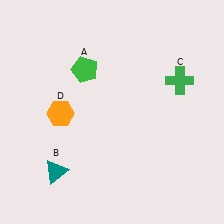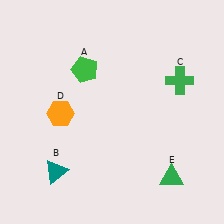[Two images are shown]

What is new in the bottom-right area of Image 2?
A green triangle (E) was added in the bottom-right area of Image 2.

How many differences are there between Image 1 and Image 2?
There is 1 difference between the two images.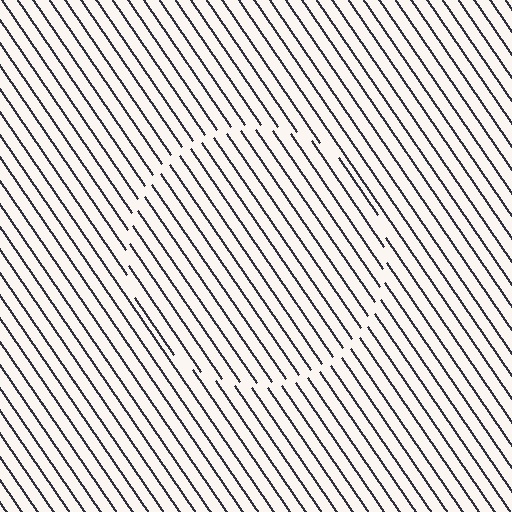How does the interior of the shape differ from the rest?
The interior of the shape contains the same grating, shifted by half a period — the contour is defined by the phase discontinuity where line-ends from the inner and outer gratings abut.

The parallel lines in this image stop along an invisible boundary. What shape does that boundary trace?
An illusory circle. The interior of the shape contains the same grating, shifted by half a period — the contour is defined by the phase discontinuity where line-ends from the inner and outer gratings abut.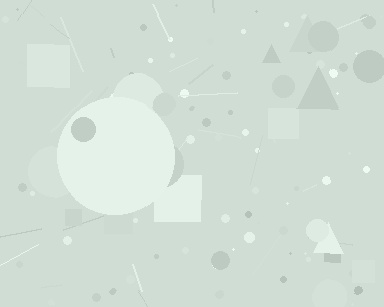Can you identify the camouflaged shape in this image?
The camouflaged shape is a circle.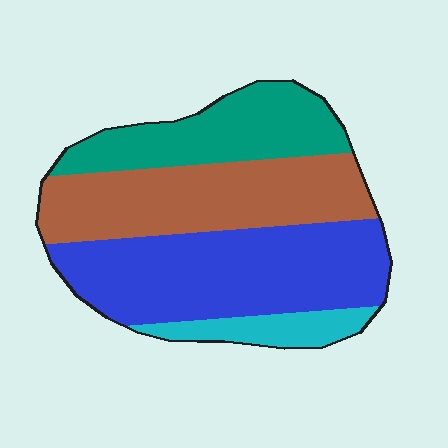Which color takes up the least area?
Cyan, at roughly 10%.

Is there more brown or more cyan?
Brown.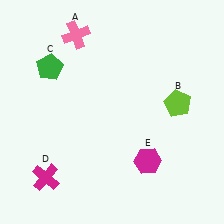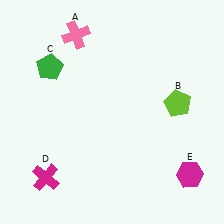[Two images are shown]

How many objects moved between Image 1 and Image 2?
1 object moved between the two images.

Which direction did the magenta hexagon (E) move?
The magenta hexagon (E) moved right.